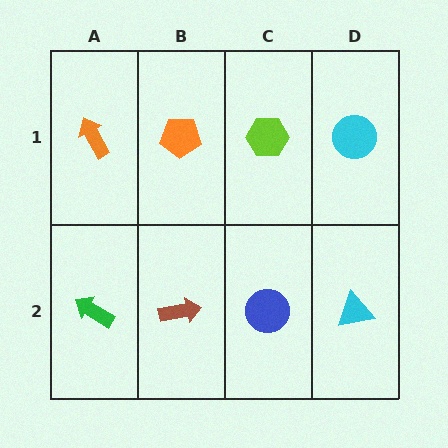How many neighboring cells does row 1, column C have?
3.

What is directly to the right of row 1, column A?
An orange pentagon.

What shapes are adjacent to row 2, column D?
A cyan circle (row 1, column D), a blue circle (row 2, column C).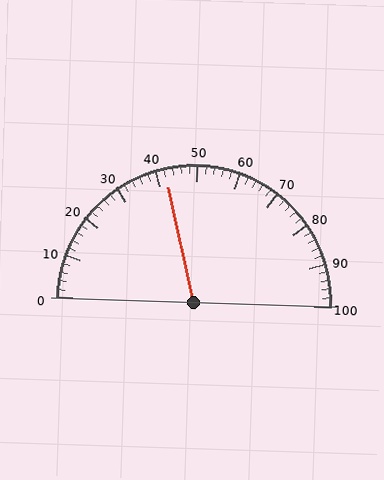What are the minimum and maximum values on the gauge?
The gauge ranges from 0 to 100.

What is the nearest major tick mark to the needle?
The nearest major tick mark is 40.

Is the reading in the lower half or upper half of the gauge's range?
The reading is in the lower half of the range (0 to 100).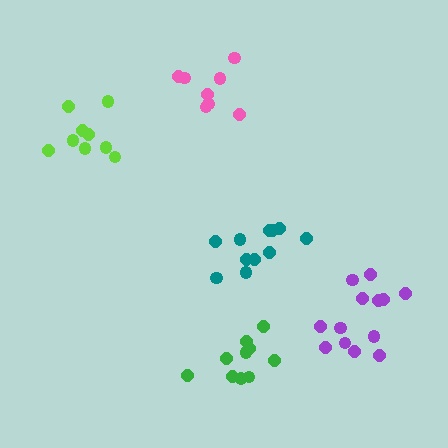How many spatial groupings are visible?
There are 5 spatial groupings.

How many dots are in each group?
Group 1: 10 dots, Group 2: 8 dots, Group 3: 13 dots, Group 4: 12 dots, Group 5: 9 dots (52 total).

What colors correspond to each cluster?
The clusters are colored: green, pink, purple, teal, lime.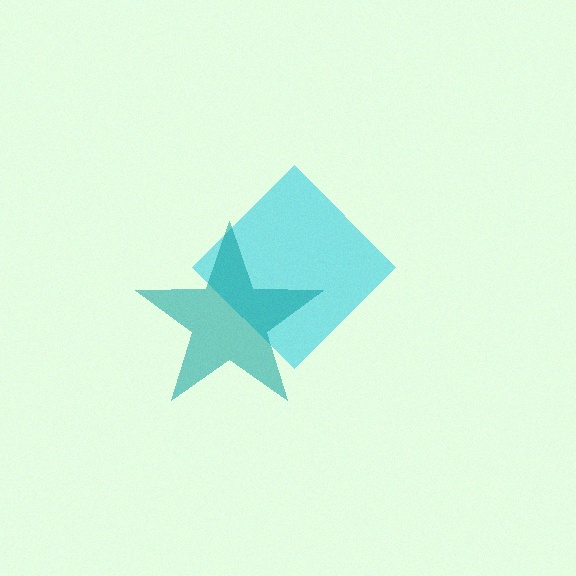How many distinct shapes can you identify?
There are 2 distinct shapes: a cyan diamond, a teal star.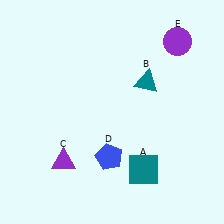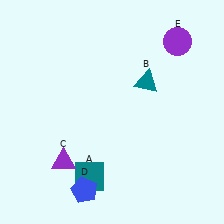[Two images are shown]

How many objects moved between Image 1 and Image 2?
2 objects moved between the two images.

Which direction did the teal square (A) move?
The teal square (A) moved left.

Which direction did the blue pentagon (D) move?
The blue pentagon (D) moved down.